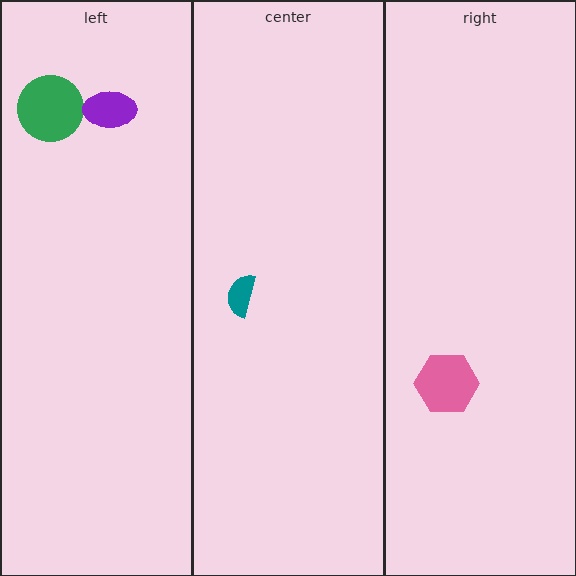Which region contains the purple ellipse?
The left region.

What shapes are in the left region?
The green circle, the purple ellipse.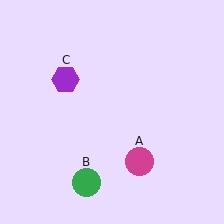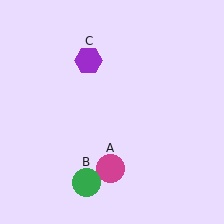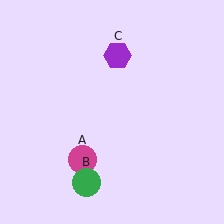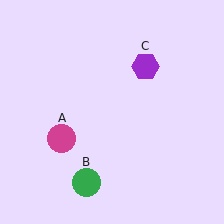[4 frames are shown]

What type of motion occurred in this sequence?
The magenta circle (object A), purple hexagon (object C) rotated clockwise around the center of the scene.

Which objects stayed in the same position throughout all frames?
Green circle (object B) remained stationary.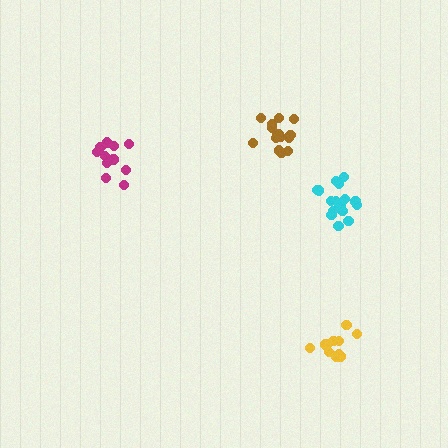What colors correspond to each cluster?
The clusters are colored: brown, cyan, yellow, magenta.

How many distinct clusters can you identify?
There are 4 distinct clusters.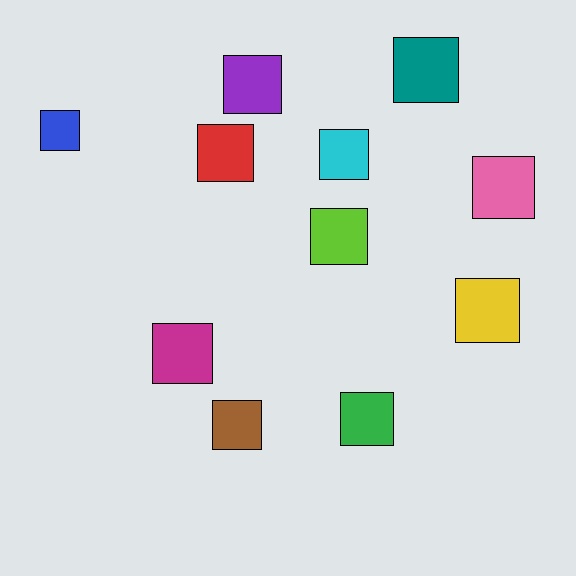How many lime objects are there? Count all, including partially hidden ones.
There is 1 lime object.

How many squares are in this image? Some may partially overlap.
There are 11 squares.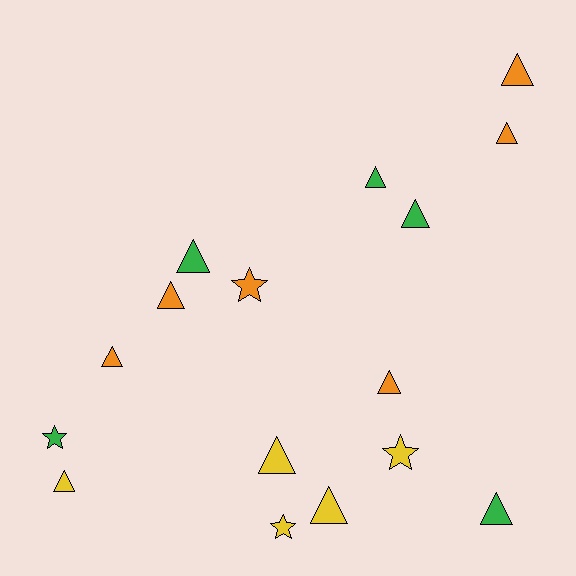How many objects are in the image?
There are 16 objects.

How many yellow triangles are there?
There are 3 yellow triangles.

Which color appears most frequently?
Orange, with 6 objects.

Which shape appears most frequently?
Triangle, with 12 objects.